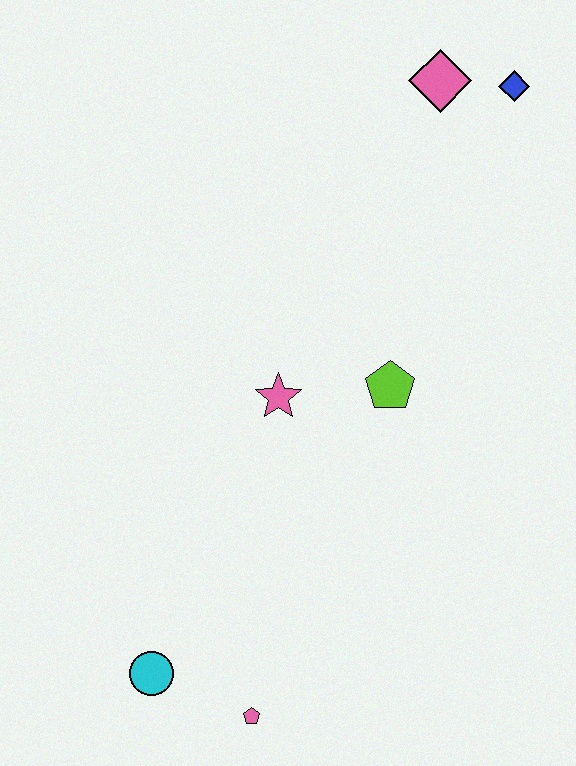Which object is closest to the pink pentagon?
The cyan circle is closest to the pink pentagon.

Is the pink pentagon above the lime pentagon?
No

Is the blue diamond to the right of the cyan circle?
Yes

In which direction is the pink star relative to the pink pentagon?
The pink star is above the pink pentagon.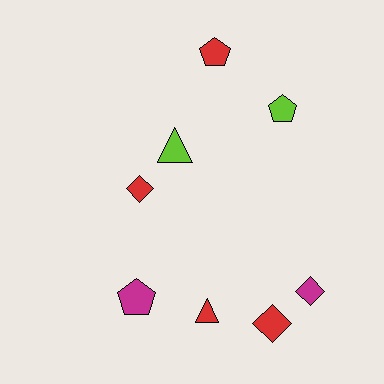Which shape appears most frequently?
Pentagon, with 3 objects.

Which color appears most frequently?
Red, with 4 objects.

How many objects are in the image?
There are 8 objects.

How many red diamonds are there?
There are 2 red diamonds.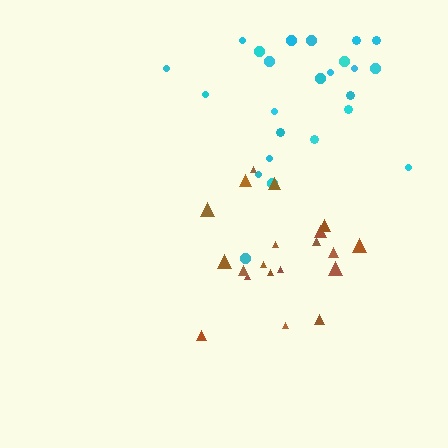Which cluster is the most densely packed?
Brown.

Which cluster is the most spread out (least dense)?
Cyan.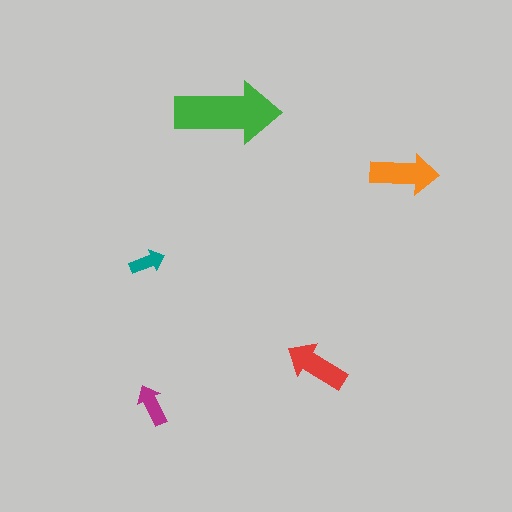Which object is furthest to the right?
The orange arrow is rightmost.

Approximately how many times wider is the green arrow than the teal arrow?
About 3 times wider.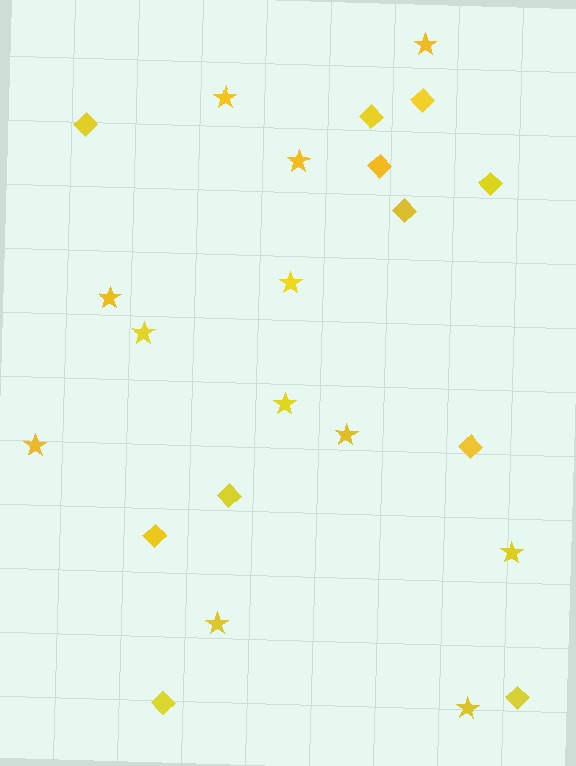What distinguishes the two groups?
There are 2 groups: one group of diamonds (11) and one group of stars (12).